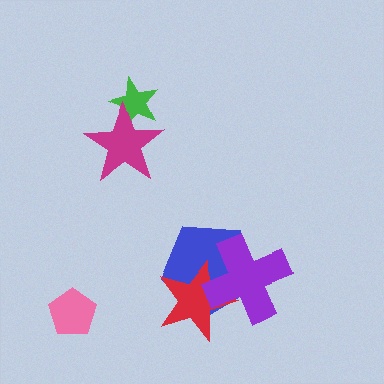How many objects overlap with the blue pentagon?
2 objects overlap with the blue pentagon.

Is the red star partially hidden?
Yes, it is partially covered by another shape.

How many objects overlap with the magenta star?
1 object overlaps with the magenta star.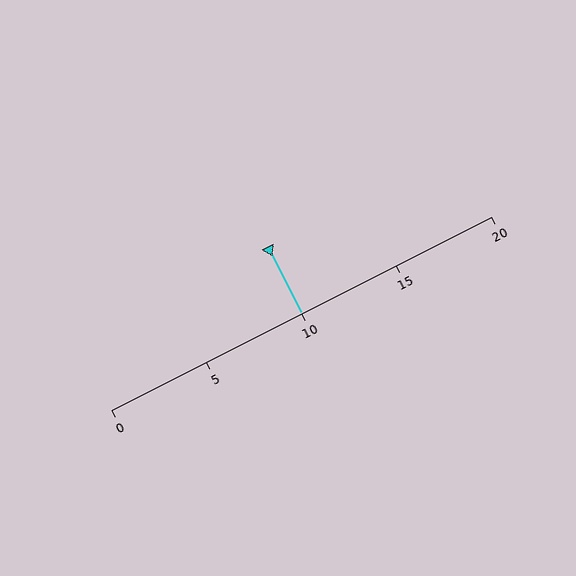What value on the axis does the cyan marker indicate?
The marker indicates approximately 10.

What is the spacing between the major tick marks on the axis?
The major ticks are spaced 5 apart.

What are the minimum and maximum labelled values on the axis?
The axis runs from 0 to 20.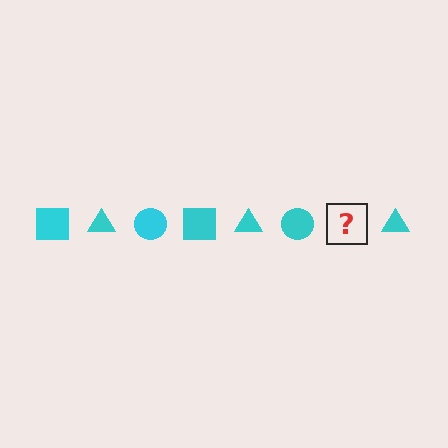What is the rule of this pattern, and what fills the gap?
The rule is that the pattern cycles through square, triangle, circle shapes in cyan. The gap should be filled with a cyan square.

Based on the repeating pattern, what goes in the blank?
The blank should be a cyan square.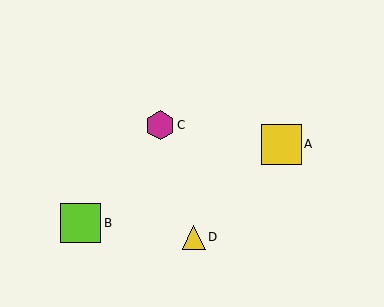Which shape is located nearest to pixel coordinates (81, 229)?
The lime square (labeled B) at (81, 223) is nearest to that location.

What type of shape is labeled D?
Shape D is a yellow triangle.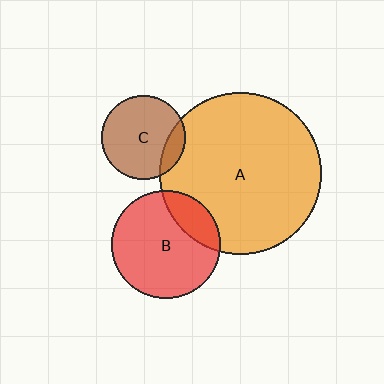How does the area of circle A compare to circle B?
Approximately 2.2 times.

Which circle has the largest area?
Circle A (orange).